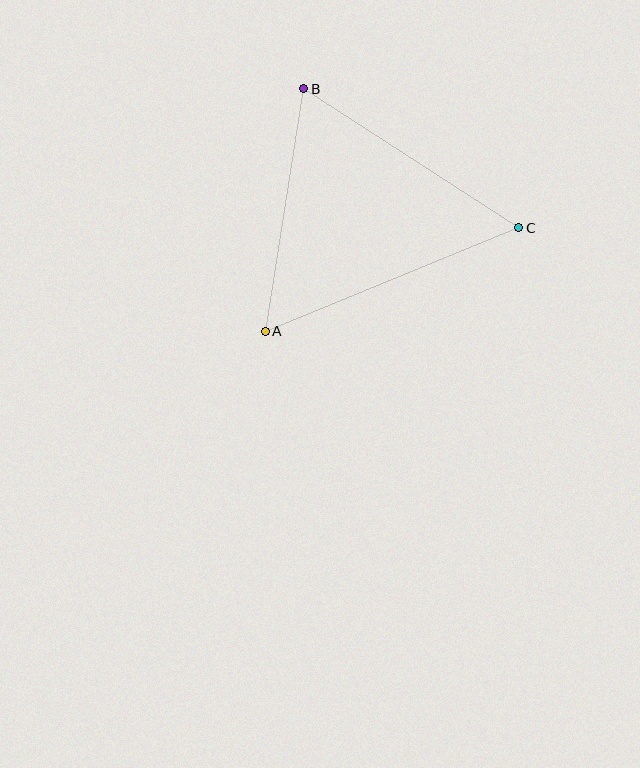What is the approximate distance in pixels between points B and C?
The distance between B and C is approximately 256 pixels.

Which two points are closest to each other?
Points A and B are closest to each other.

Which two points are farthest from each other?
Points A and C are farthest from each other.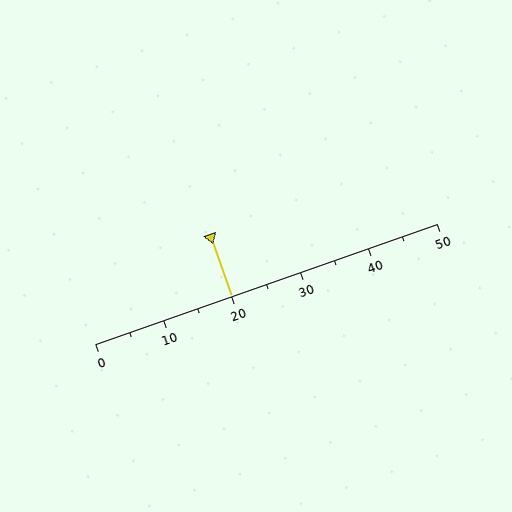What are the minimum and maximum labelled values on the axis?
The axis runs from 0 to 50.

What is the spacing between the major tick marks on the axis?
The major ticks are spaced 10 apart.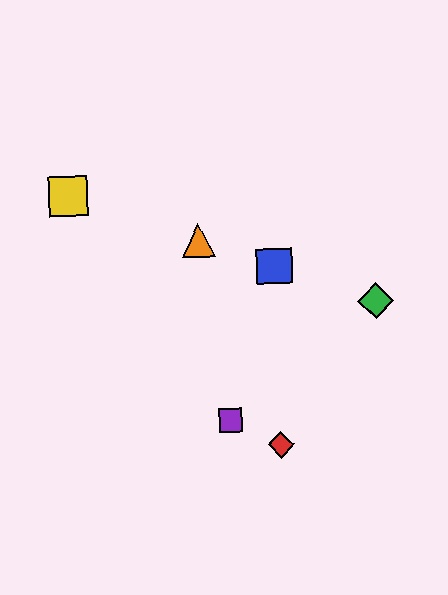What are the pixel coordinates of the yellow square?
The yellow square is at (68, 196).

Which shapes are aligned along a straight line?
The blue square, the green diamond, the yellow square, the orange triangle are aligned along a straight line.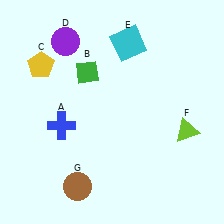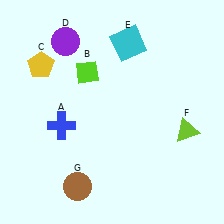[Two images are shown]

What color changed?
The diamond (B) changed from green in Image 1 to lime in Image 2.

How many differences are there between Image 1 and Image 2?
There is 1 difference between the two images.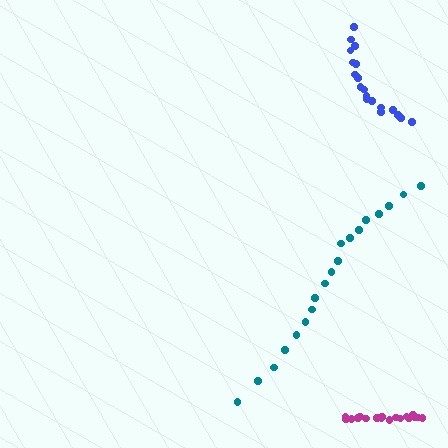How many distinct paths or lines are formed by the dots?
There are 3 distinct paths.